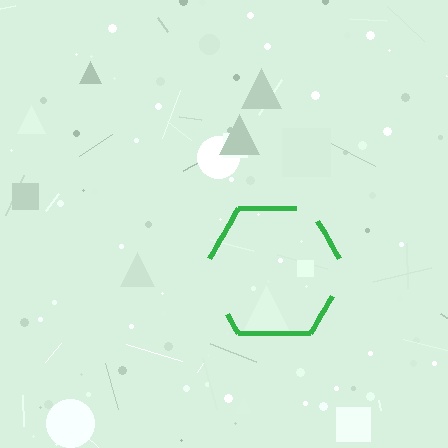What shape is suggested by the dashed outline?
The dashed outline suggests a hexagon.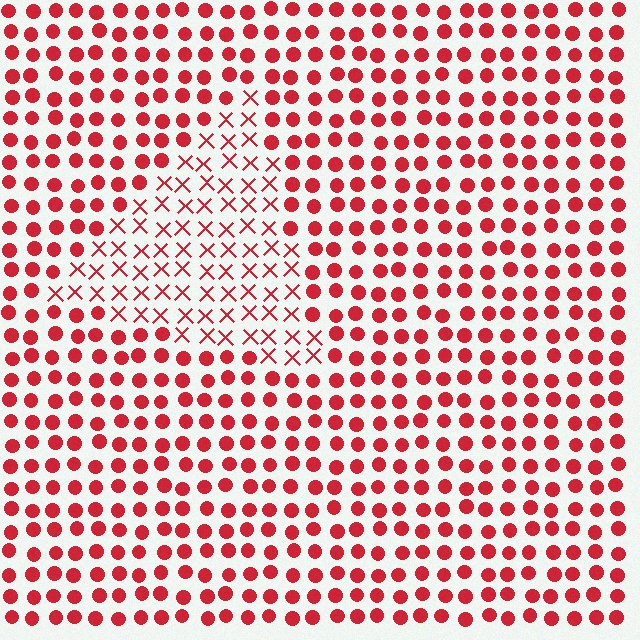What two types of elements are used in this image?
The image uses X marks inside the triangle region and circles outside it.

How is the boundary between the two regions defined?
The boundary is defined by a change in element shape: X marks inside vs. circles outside. All elements share the same color and spacing.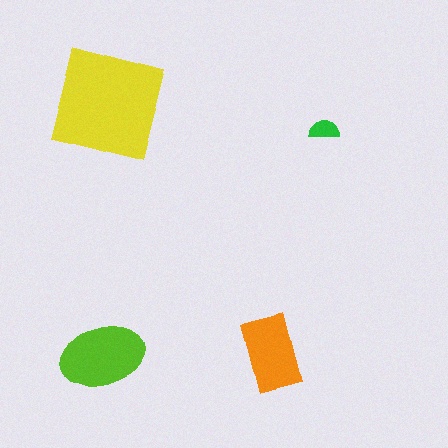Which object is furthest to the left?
The lime ellipse is leftmost.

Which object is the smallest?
The green semicircle.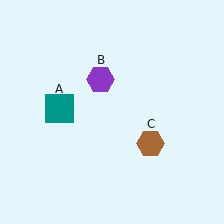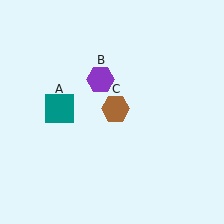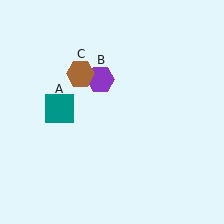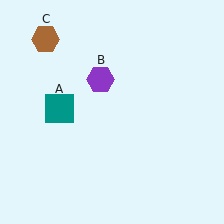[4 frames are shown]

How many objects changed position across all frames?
1 object changed position: brown hexagon (object C).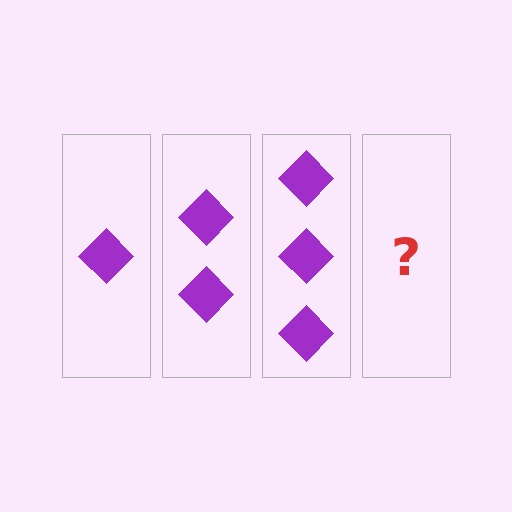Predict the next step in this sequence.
The next step is 4 diamonds.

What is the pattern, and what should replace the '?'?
The pattern is that each step adds one more diamond. The '?' should be 4 diamonds.